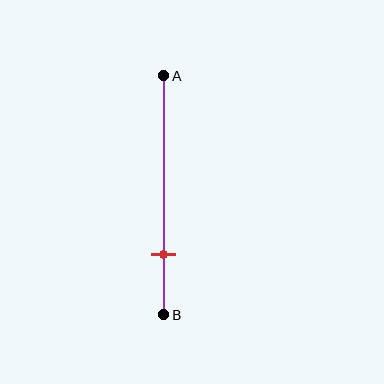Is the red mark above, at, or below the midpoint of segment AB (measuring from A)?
The red mark is below the midpoint of segment AB.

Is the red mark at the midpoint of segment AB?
No, the mark is at about 75% from A, not at the 50% midpoint.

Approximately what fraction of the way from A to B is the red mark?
The red mark is approximately 75% of the way from A to B.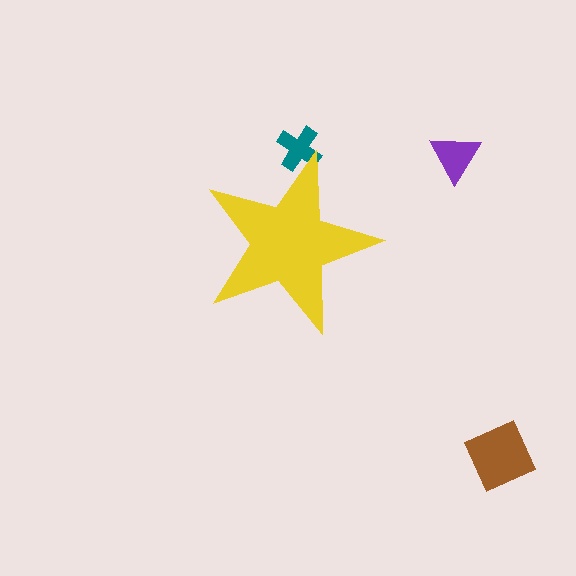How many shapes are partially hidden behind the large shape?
1 shape is partially hidden.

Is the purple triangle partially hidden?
No, the purple triangle is fully visible.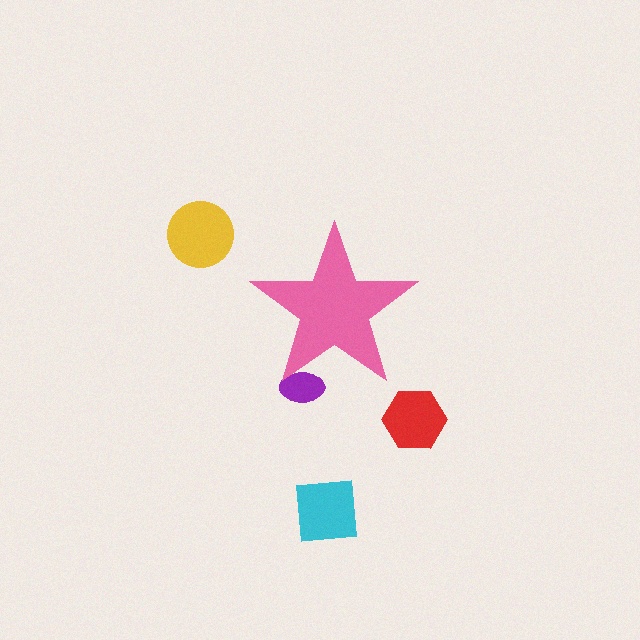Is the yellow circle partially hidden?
No, the yellow circle is fully visible.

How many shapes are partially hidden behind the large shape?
1 shape is partially hidden.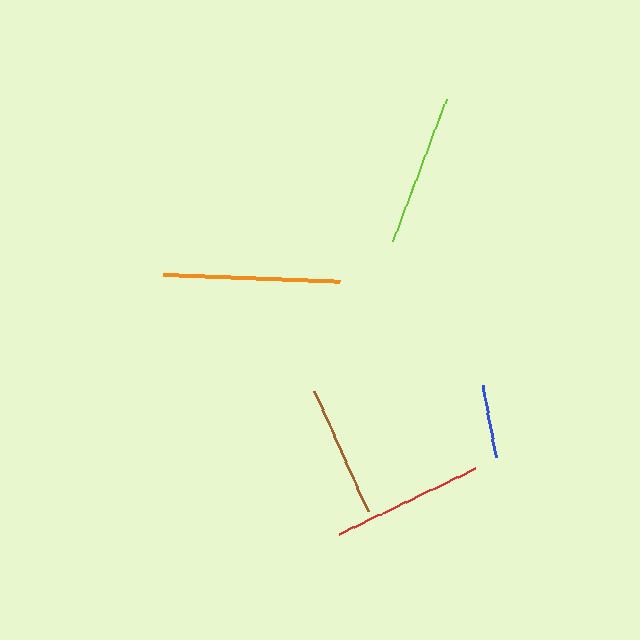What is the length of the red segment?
The red segment is approximately 151 pixels long.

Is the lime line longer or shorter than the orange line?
The orange line is longer than the lime line.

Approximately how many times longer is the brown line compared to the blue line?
The brown line is approximately 1.8 times the length of the blue line.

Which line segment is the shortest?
The blue line is the shortest at approximately 72 pixels.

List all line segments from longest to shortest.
From longest to shortest: orange, lime, red, brown, blue.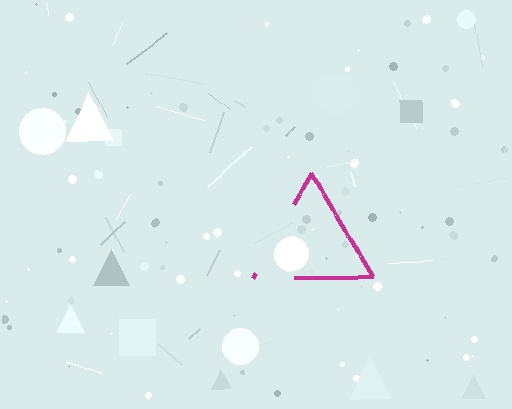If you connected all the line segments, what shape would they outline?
They would outline a triangle.